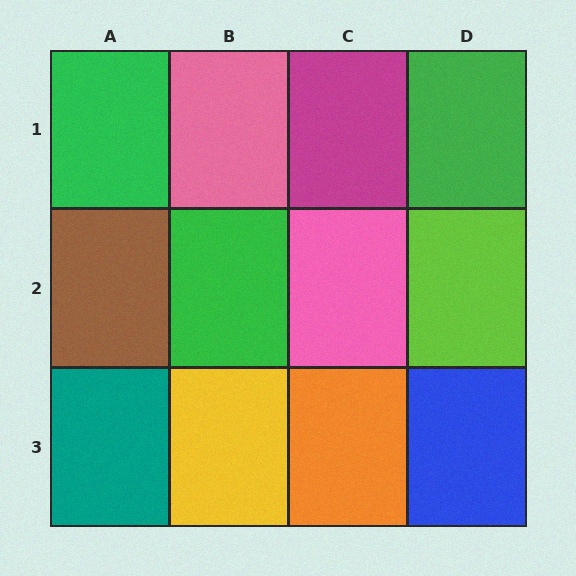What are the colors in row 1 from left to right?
Green, pink, magenta, green.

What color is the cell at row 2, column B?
Green.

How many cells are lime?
1 cell is lime.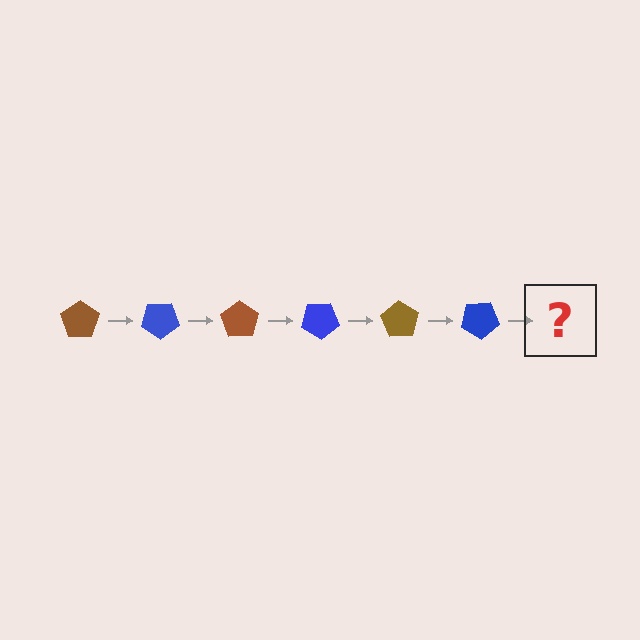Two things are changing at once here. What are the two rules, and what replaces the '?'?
The two rules are that it rotates 35 degrees each step and the color cycles through brown and blue. The '?' should be a brown pentagon, rotated 210 degrees from the start.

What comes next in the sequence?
The next element should be a brown pentagon, rotated 210 degrees from the start.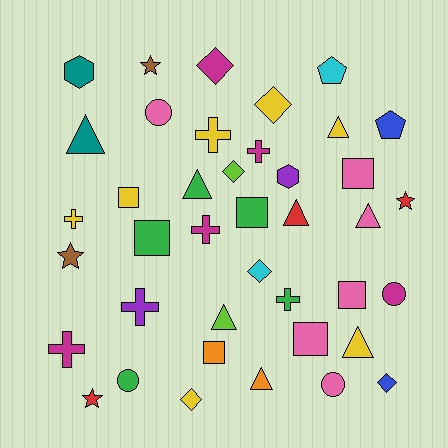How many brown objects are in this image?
There are 2 brown objects.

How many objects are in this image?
There are 40 objects.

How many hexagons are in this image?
There are 2 hexagons.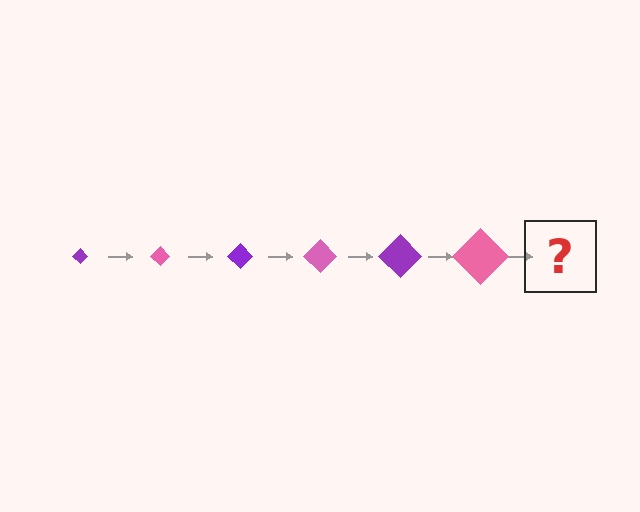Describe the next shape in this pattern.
It should be a purple diamond, larger than the previous one.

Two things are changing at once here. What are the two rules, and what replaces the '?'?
The two rules are that the diamond grows larger each step and the color cycles through purple and pink. The '?' should be a purple diamond, larger than the previous one.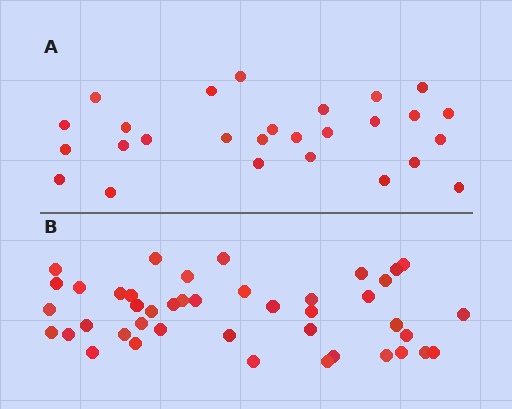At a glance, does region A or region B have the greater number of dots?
Region B (the bottom region) has more dots.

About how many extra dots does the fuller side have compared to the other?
Region B has approximately 15 more dots than region A.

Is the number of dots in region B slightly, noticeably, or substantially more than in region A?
Region B has substantially more. The ratio is roughly 1.6 to 1.